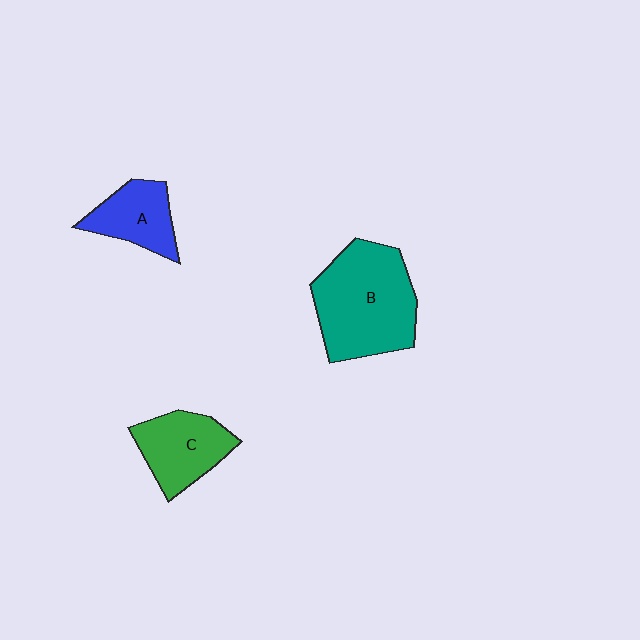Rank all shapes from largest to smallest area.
From largest to smallest: B (teal), C (green), A (blue).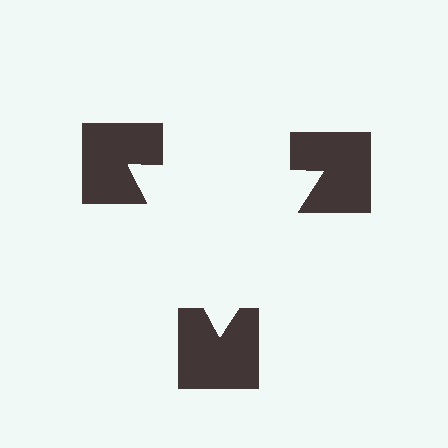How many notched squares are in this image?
There are 3 — one at each vertex of the illusory triangle.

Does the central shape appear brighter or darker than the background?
It typically appears slightly brighter than the background, even though no actual brightness change is drawn.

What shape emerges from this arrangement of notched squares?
An illusory triangle — its edges are inferred from the aligned wedge cuts in the notched squares, not physically drawn.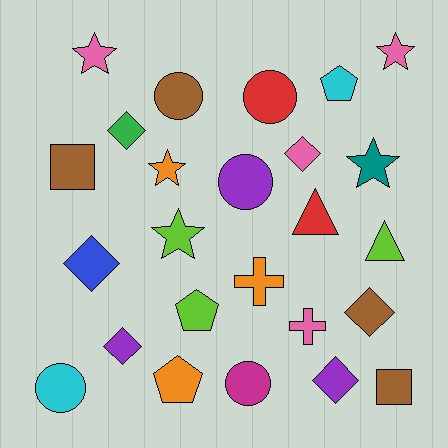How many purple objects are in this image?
There are 3 purple objects.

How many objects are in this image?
There are 25 objects.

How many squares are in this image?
There are 2 squares.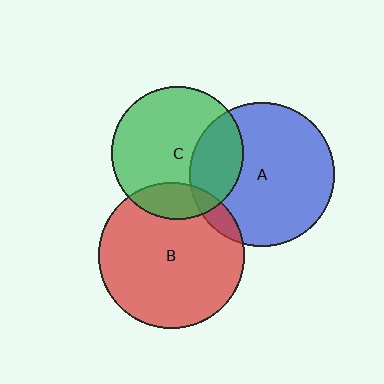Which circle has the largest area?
Circle B (red).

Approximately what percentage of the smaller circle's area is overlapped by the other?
Approximately 15%.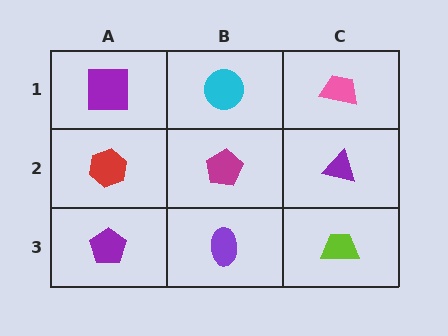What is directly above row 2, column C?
A pink trapezoid.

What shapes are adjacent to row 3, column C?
A purple triangle (row 2, column C), a purple ellipse (row 3, column B).